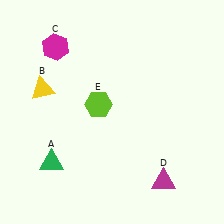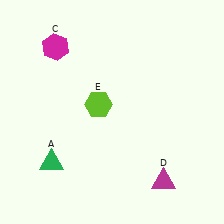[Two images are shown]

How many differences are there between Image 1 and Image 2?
There is 1 difference between the two images.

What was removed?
The yellow triangle (B) was removed in Image 2.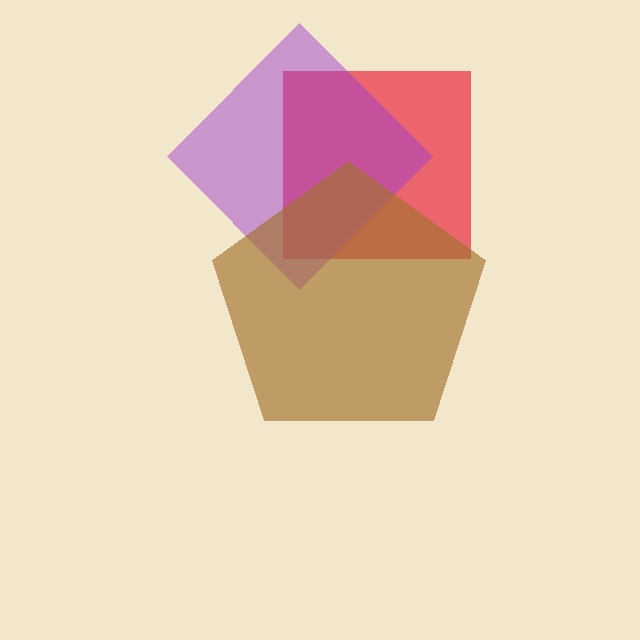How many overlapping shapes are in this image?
There are 3 overlapping shapes in the image.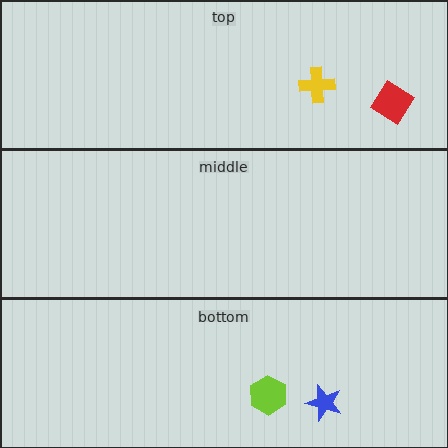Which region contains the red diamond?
The top region.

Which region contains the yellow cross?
The top region.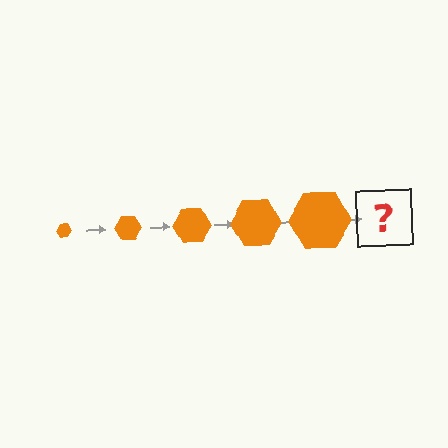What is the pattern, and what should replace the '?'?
The pattern is that the hexagon gets progressively larger each step. The '?' should be an orange hexagon, larger than the previous one.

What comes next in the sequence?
The next element should be an orange hexagon, larger than the previous one.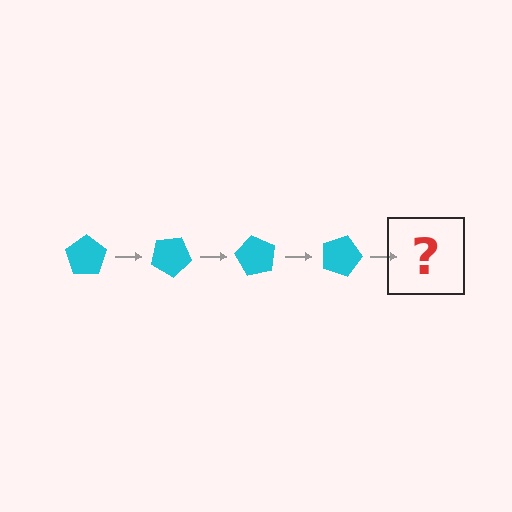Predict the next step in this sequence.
The next step is a cyan pentagon rotated 120 degrees.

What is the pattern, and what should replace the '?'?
The pattern is that the pentagon rotates 30 degrees each step. The '?' should be a cyan pentagon rotated 120 degrees.